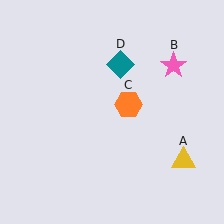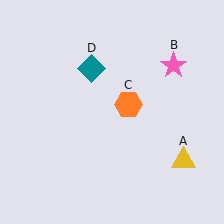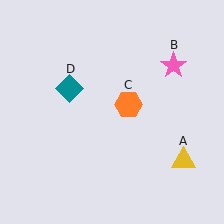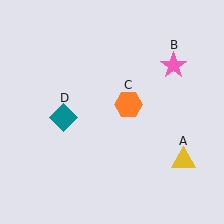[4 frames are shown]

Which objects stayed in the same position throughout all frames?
Yellow triangle (object A) and pink star (object B) and orange hexagon (object C) remained stationary.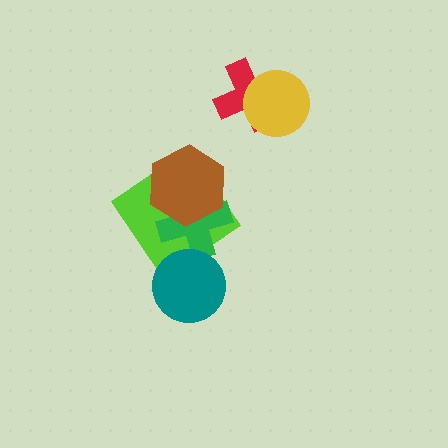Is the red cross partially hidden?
Yes, it is partially covered by another shape.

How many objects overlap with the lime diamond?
3 objects overlap with the lime diamond.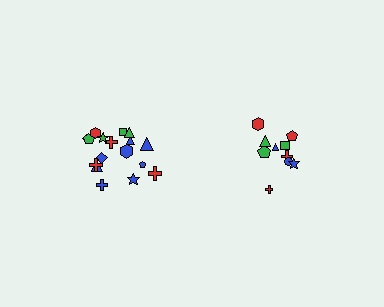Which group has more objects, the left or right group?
The left group.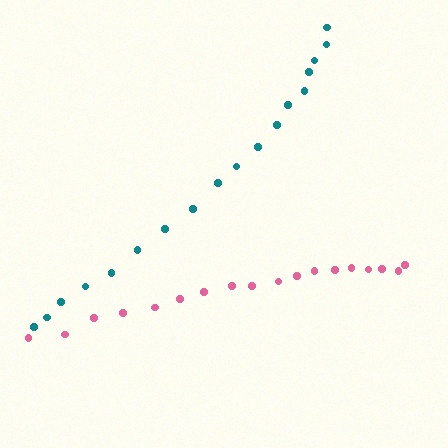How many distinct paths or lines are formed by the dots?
There are 2 distinct paths.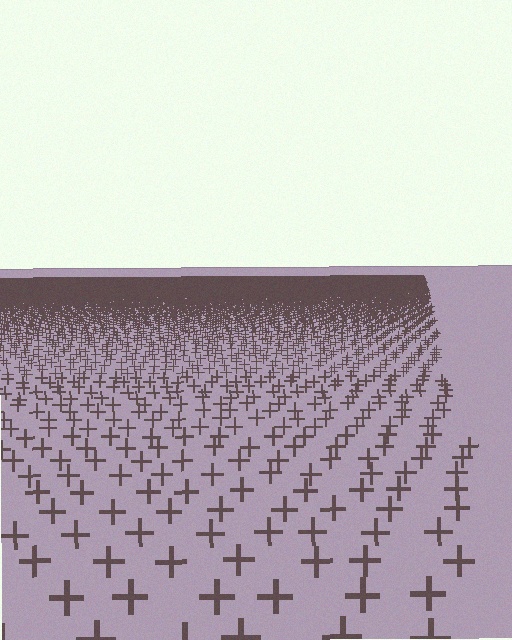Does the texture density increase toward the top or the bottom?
Density increases toward the top.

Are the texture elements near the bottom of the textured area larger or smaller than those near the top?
Larger. Near the bottom, elements are closer to the viewer and appear at a bigger on-screen size.